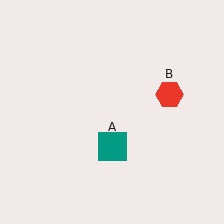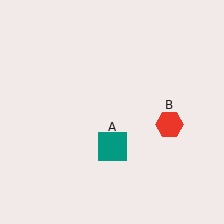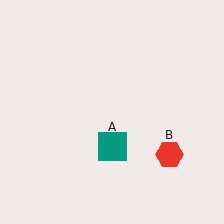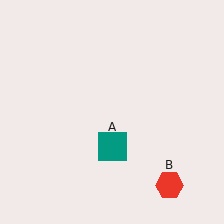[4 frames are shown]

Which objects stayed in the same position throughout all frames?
Teal square (object A) remained stationary.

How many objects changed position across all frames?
1 object changed position: red hexagon (object B).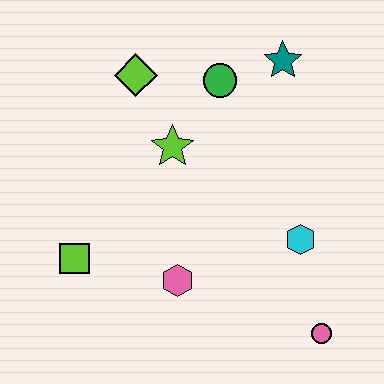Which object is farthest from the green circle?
The pink circle is farthest from the green circle.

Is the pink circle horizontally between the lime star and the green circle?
No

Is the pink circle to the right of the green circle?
Yes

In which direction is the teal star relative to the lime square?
The teal star is to the right of the lime square.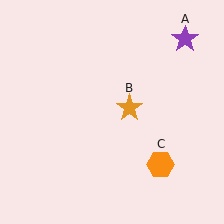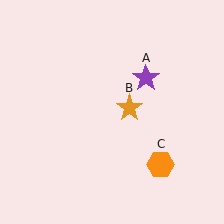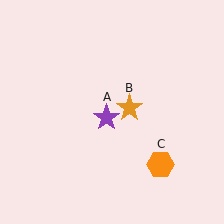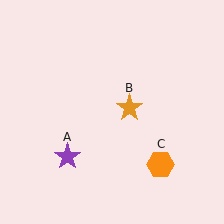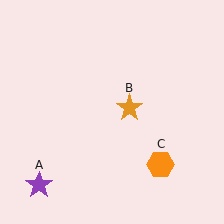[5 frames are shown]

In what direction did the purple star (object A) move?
The purple star (object A) moved down and to the left.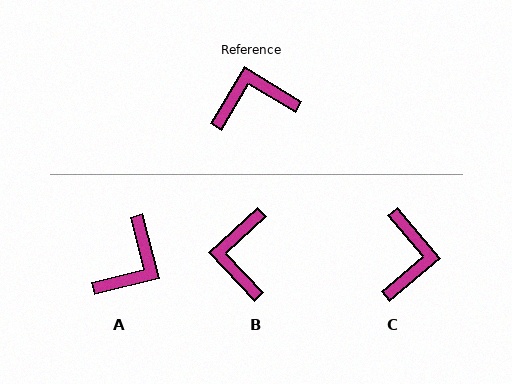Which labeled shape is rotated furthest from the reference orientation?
A, about 135 degrees away.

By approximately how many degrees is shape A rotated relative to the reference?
Approximately 135 degrees clockwise.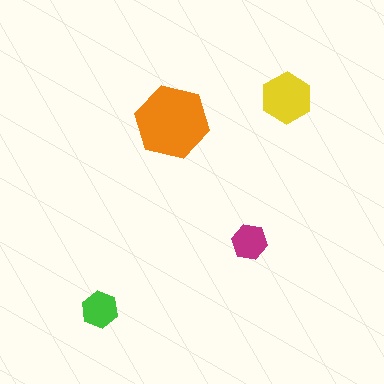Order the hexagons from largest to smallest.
the orange one, the yellow one, the green one, the magenta one.